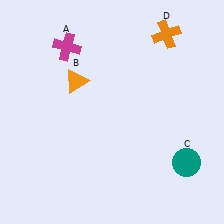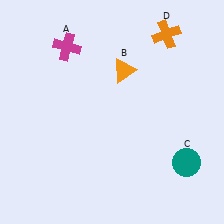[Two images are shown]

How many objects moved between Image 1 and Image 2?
1 object moved between the two images.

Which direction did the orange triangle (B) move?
The orange triangle (B) moved right.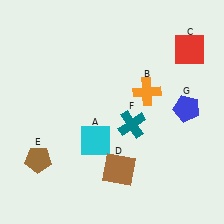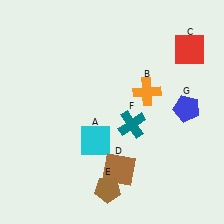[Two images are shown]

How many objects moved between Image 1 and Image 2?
1 object moved between the two images.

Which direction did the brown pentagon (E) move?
The brown pentagon (E) moved right.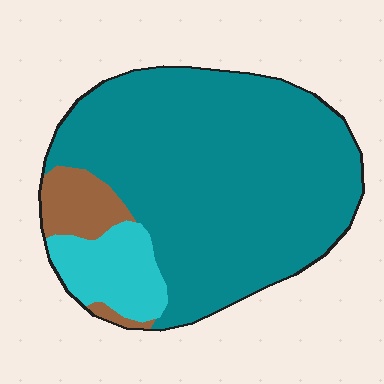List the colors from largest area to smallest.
From largest to smallest: teal, cyan, brown.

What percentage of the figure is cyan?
Cyan covers around 10% of the figure.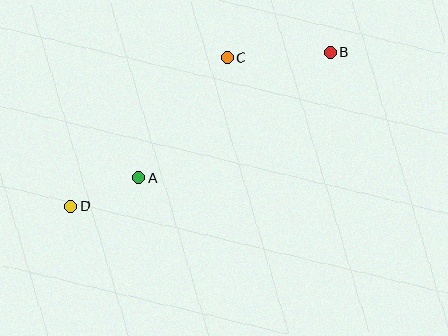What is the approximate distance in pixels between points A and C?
The distance between A and C is approximately 149 pixels.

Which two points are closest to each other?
Points A and D are closest to each other.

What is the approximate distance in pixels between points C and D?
The distance between C and D is approximately 216 pixels.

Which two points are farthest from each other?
Points B and D are farthest from each other.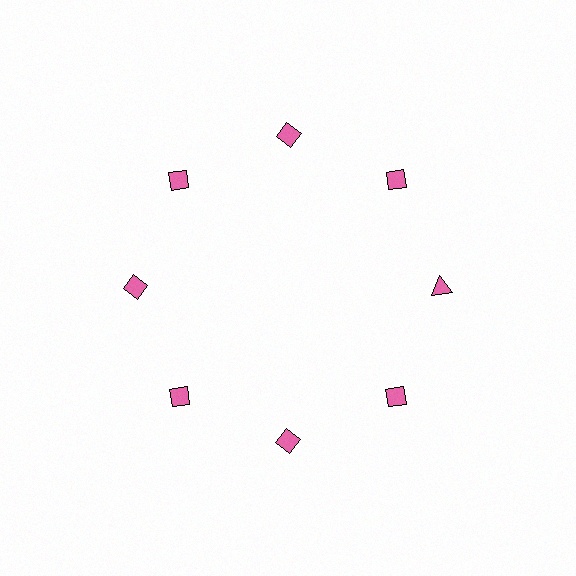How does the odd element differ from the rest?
It has a different shape: triangle instead of diamond.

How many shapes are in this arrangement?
There are 8 shapes arranged in a ring pattern.